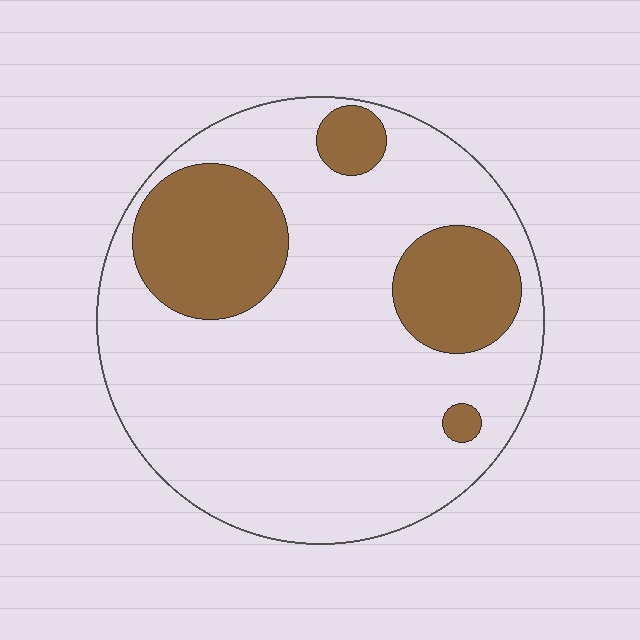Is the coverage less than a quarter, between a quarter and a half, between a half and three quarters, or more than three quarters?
Less than a quarter.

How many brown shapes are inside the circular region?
4.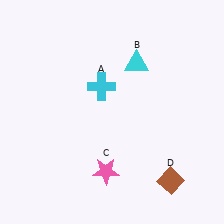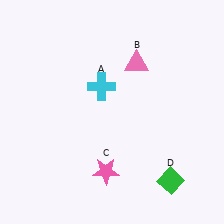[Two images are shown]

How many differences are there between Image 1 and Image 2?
There are 2 differences between the two images.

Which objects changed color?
B changed from cyan to pink. D changed from brown to green.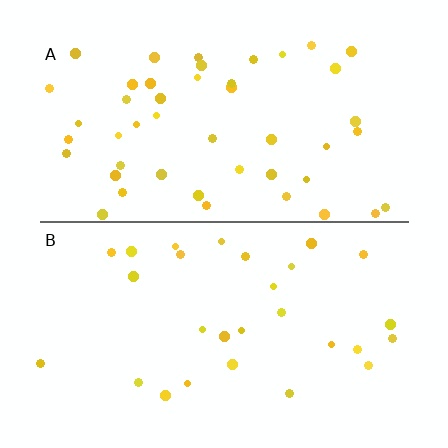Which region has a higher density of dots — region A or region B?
A (the top).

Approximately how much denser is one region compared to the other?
Approximately 1.7× — region A over region B.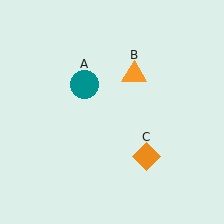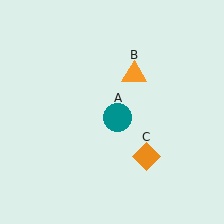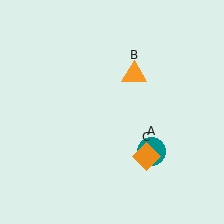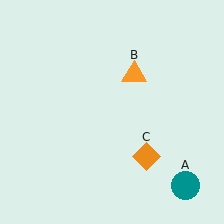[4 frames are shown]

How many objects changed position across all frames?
1 object changed position: teal circle (object A).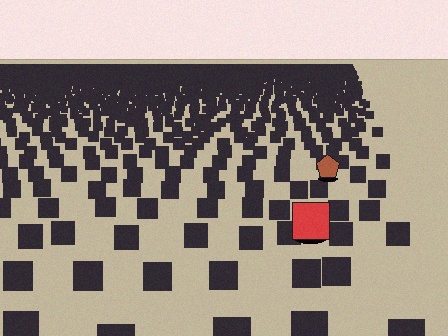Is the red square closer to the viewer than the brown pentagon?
Yes. The red square is closer — you can tell from the texture gradient: the ground texture is coarser near it.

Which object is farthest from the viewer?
The brown pentagon is farthest from the viewer. It appears smaller and the ground texture around it is denser.